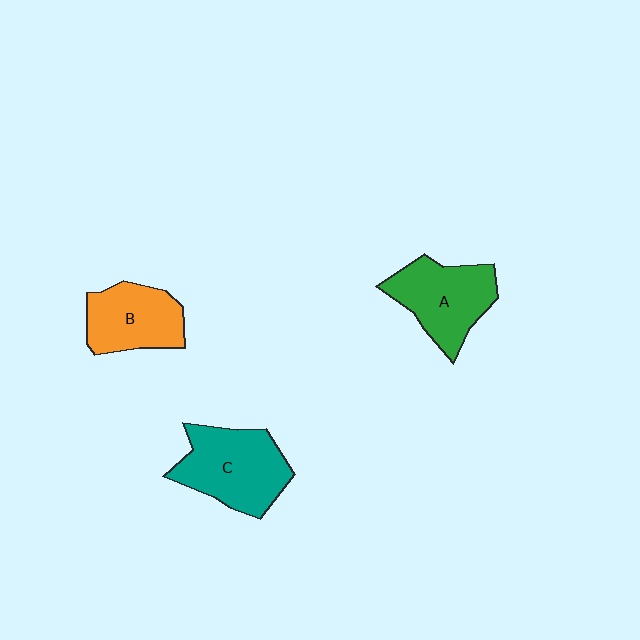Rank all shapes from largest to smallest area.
From largest to smallest: C (teal), A (green), B (orange).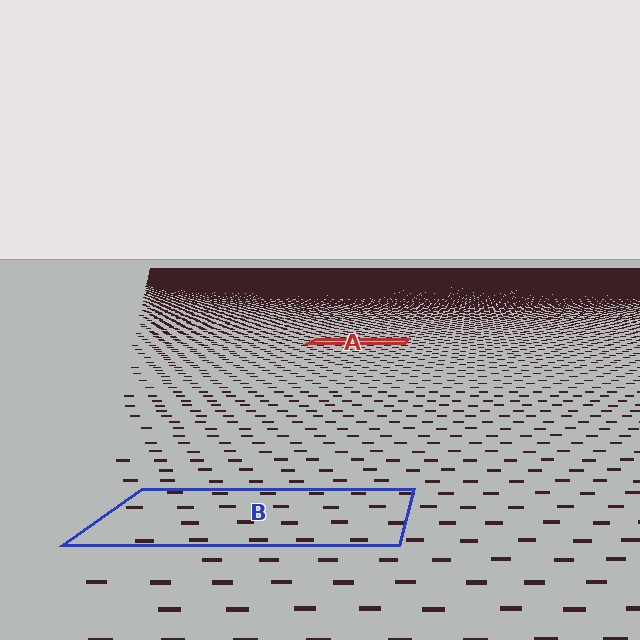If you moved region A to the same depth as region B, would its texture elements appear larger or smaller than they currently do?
They would appear larger. At a closer depth, the same texture elements are projected at a bigger on-screen size.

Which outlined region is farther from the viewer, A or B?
Region A is farther from the viewer — the texture elements inside it appear smaller and more densely packed.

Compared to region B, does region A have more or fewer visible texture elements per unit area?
Region A has more texture elements per unit area — they are packed more densely because it is farther away.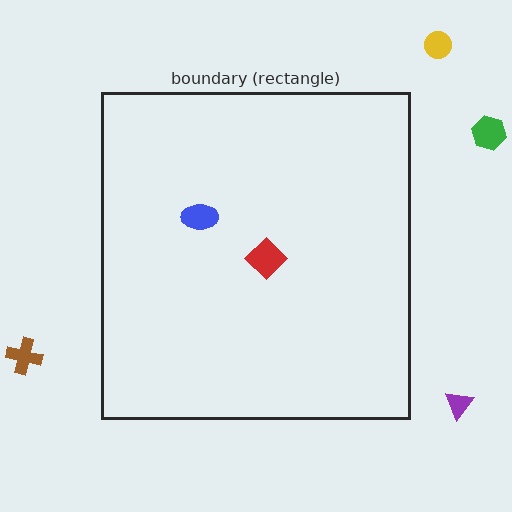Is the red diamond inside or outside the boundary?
Inside.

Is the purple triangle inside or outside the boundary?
Outside.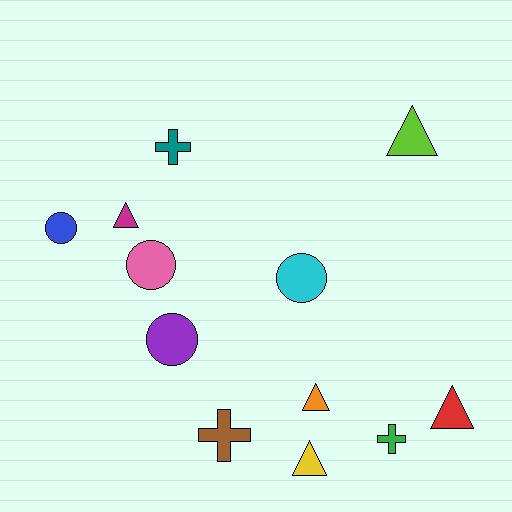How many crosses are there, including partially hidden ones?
There are 3 crosses.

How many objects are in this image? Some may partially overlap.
There are 12 objects.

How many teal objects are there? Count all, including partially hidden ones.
There is 1 teal object.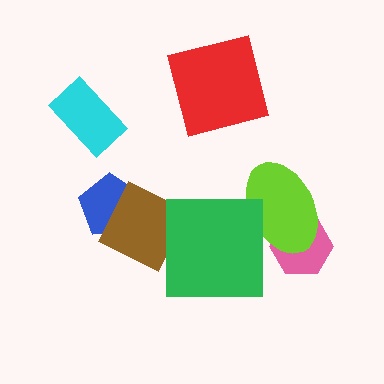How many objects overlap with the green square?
2 objects overlap with the green square.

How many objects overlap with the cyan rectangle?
0 objects overlap with the cyan rectangle.